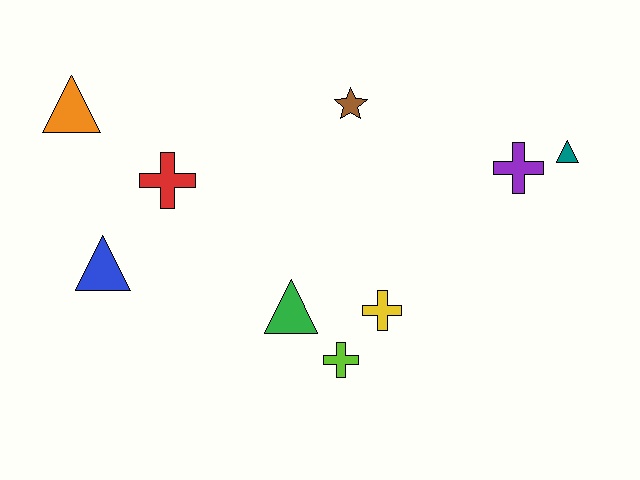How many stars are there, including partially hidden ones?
There is 1 star.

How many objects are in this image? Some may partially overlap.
There are 9 objects.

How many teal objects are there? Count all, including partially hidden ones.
There is 1 teal object.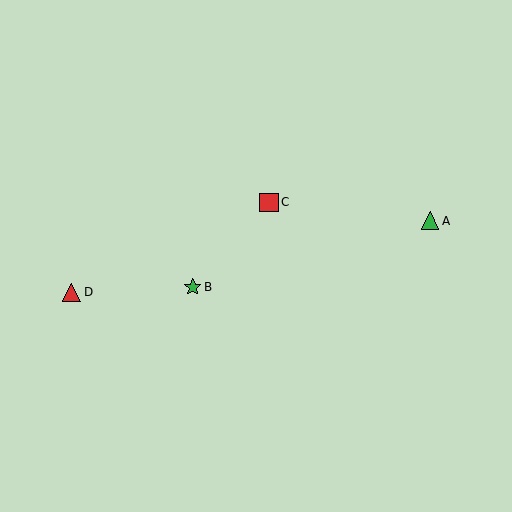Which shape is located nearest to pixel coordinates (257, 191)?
The red square (labeled C) at (269, 202) is nearest to that location.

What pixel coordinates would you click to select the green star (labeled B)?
Click at (193, 287) to select the green star B.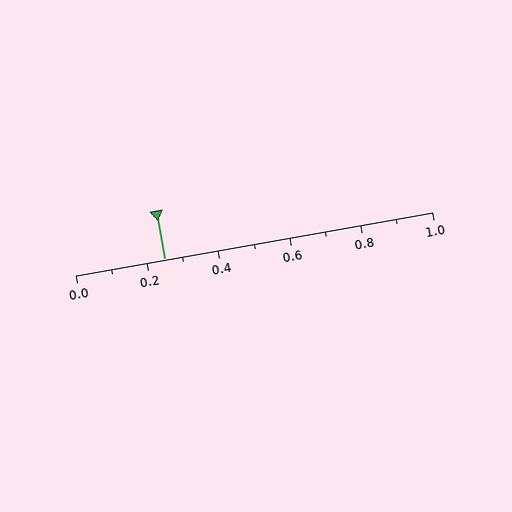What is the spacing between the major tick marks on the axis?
The major ticks are spaced 0.2 apart.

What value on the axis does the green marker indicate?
The marker indicates approximately 0.25.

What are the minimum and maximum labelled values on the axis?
The axis runs from 0.0 to 1.0.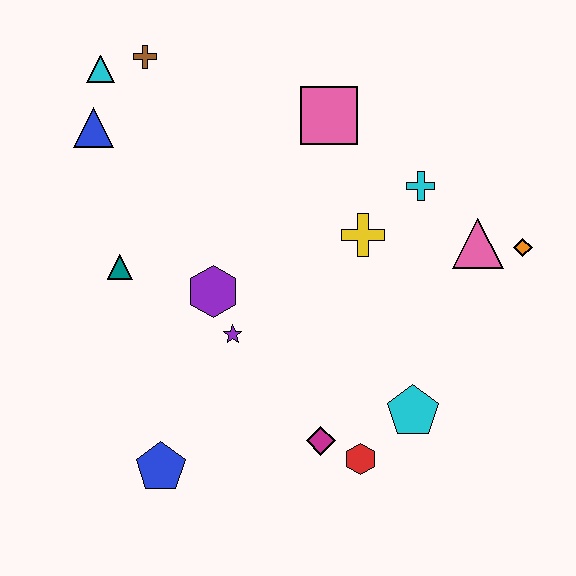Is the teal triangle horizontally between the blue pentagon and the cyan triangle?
Yes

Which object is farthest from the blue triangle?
The orange diamond is farthest from the blue triangle.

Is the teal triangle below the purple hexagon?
No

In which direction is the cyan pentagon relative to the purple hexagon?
The cyan pentagon is to the right of the purple hexagon.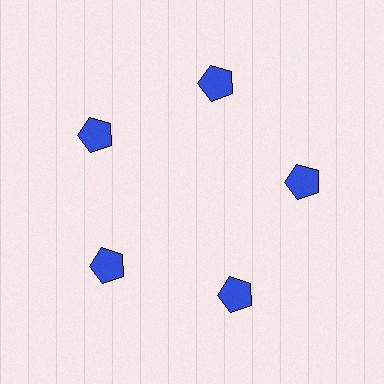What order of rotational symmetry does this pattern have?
This pattern has 5-fold rotational symmetry.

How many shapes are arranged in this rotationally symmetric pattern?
There are 5 shapes, arranged in 5 groups of 1.